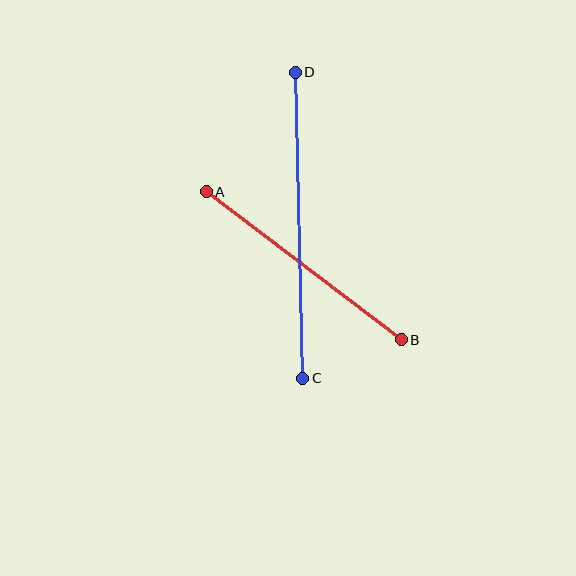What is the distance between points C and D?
The distance is approximately 306 pixels.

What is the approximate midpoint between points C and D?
The midpoint is at approximately (299, 225) pixels.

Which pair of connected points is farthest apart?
Points C and D are farthest apart.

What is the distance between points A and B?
The distance is approximately 245 pixels.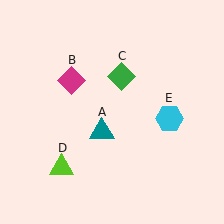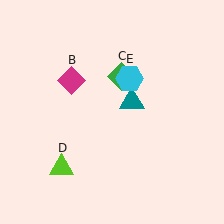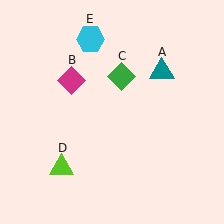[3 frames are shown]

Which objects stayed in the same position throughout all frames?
Magenta diamond (object B) and green diamond (object C) and lime triangle (object D) remained stationary.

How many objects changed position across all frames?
2 objects changed position: teal triangle (object A), cyan hexagon (object E).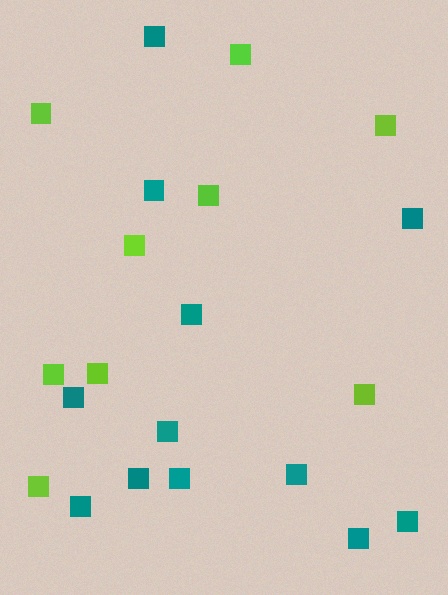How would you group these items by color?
There are 2 groups: one group of teal squares (12) and one group of lime squares (9).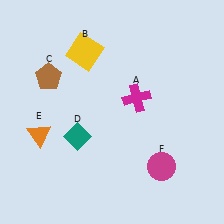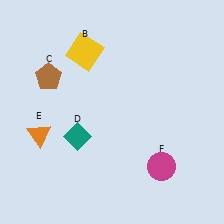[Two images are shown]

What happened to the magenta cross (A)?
The magenta cross (A) was removed in Image 2. It was in the top-right area of Image 1.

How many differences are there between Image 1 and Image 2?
There is 1 difference between the two images.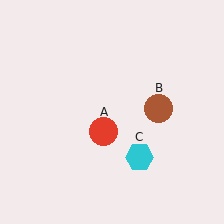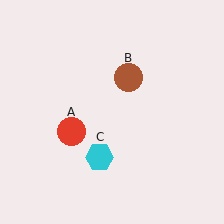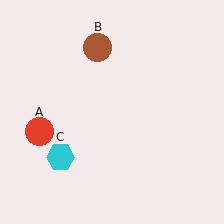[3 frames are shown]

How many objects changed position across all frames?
3 objects changed position: red circle (object A), brown circle (object B), cyan hexagon (object C).